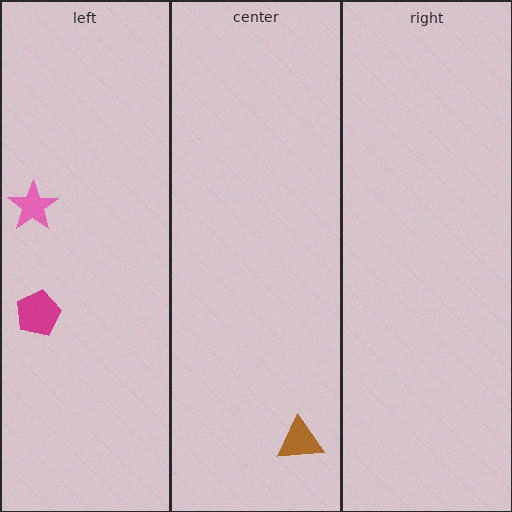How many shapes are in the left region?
2.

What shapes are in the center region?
The brown triangle.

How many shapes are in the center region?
1.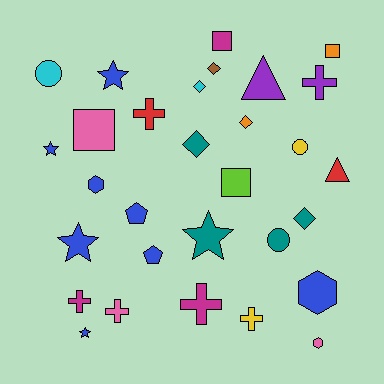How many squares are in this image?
There are 4 squares.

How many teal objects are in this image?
There are 4 teal objects.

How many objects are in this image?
There are 30 objects.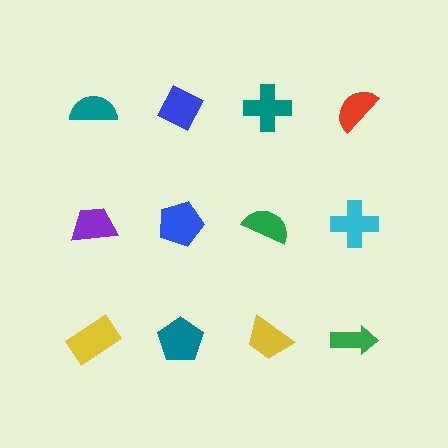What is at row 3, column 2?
A teal pentagon.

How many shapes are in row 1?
4 shapes.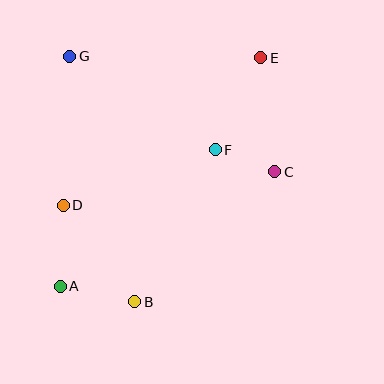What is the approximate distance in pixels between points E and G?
The distance between E and G is approximately 191 pixels.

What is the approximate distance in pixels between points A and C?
The distance between A and C is approximately 243 pixels.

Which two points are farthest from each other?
Points A and E are farthest from each other.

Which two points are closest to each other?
Points C and F are closest to each other.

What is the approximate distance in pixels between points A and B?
The distance between A and B is approximately 77 pixels.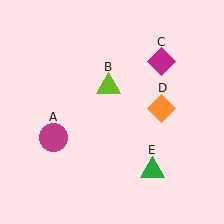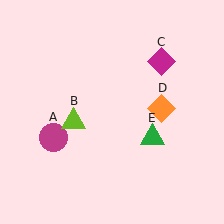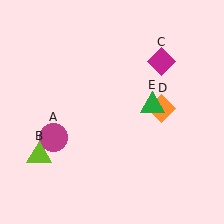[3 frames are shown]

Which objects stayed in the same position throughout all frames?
Magenta circle (object A) and magenta diamond (object C) and orange diamond (object D) remained stationary.